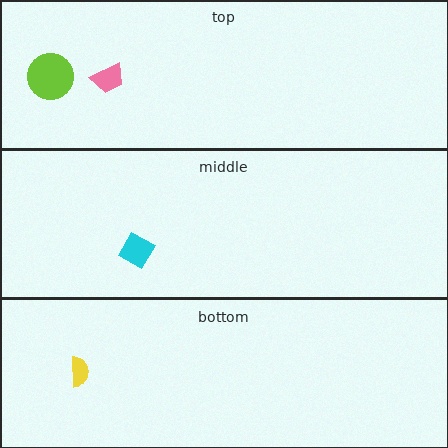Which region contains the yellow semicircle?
The bottom region.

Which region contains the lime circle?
The top region.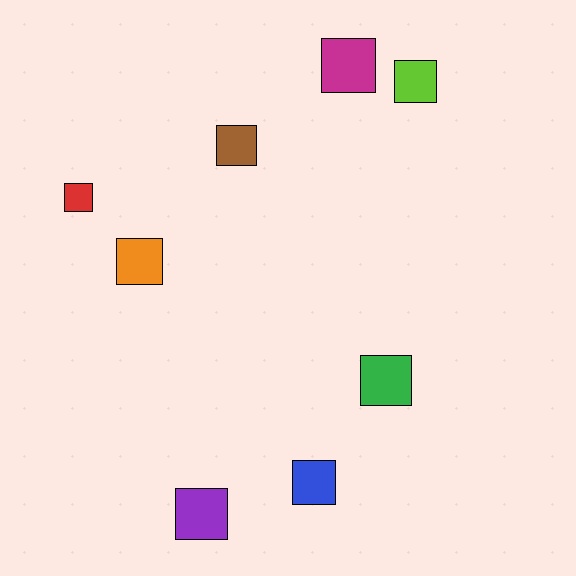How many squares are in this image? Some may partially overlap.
There are 8 squares.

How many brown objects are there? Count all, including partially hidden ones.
There is 1 brown object.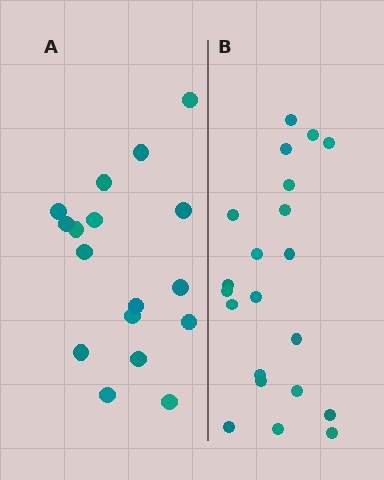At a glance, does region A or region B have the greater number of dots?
Region B (the right region) has more dots.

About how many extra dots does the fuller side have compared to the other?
Region B has about 4 more dots than region A.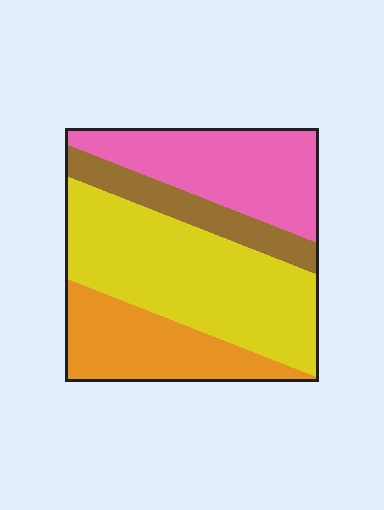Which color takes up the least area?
Brown, at roughly 10%.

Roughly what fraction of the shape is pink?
Pink takes up between a sixth and a third of the shape.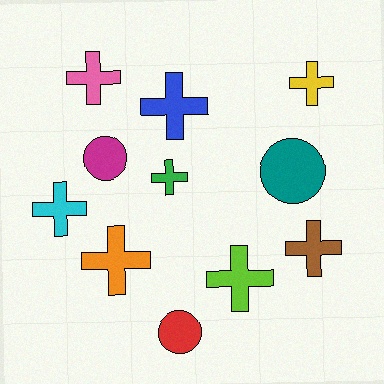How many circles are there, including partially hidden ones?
There are 3 circles.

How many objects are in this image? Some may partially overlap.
There are 11 objects.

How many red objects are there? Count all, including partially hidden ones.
There is 1 red object.